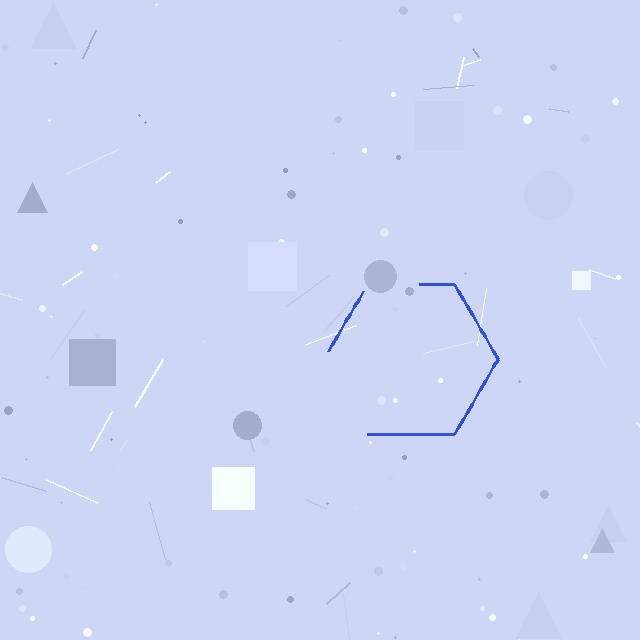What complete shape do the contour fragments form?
The contour fragments form a hexagon.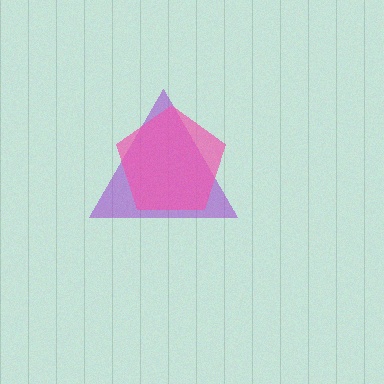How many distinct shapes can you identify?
There are 2 distinct shapes: a purple triangle, a pink pentagon.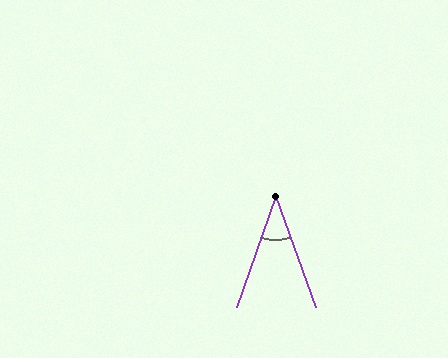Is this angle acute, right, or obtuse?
It is acute.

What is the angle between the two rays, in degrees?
Approximately 39 degrees.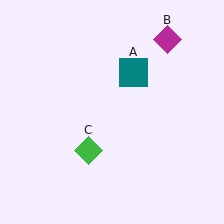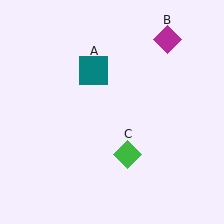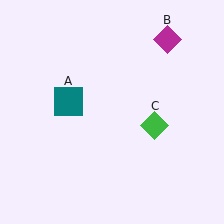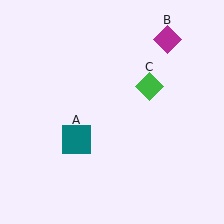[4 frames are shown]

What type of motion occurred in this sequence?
The teal square (object A), green diamond (object C) rotated counterclockwise around the center of the scene.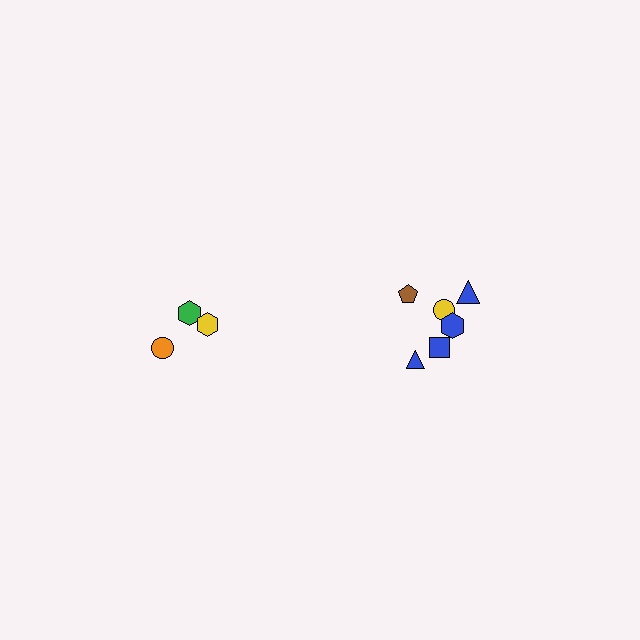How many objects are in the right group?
There are 6 objects.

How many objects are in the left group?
There are 3 objects.